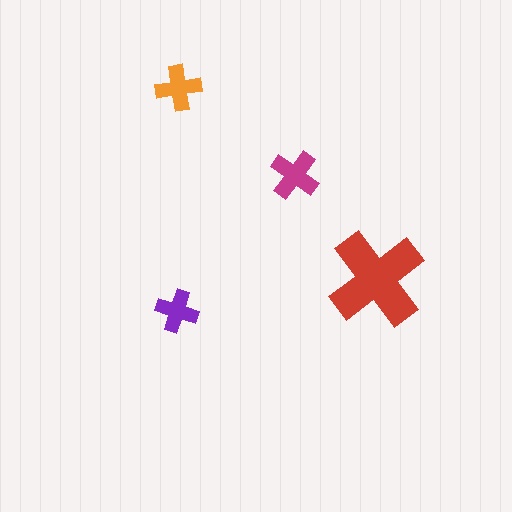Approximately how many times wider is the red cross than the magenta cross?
About 2 times wider.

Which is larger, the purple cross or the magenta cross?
The magenta one.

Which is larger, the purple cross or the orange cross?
The orange one.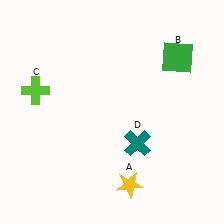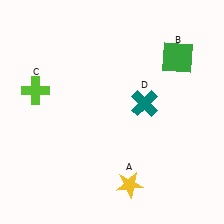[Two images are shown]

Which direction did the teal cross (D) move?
The teal cross (D) moved up.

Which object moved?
The teal cross (D) moved up.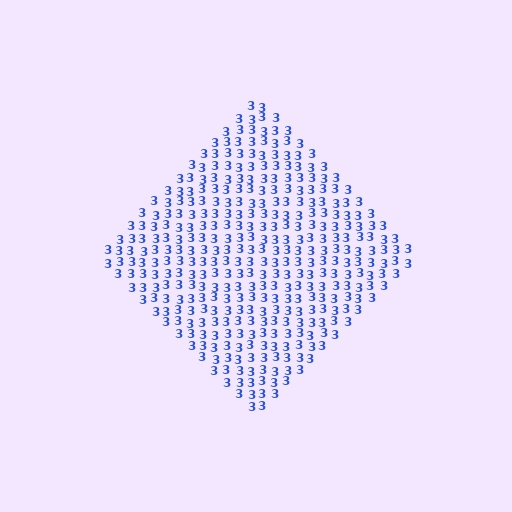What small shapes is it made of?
It is made of small digit 3's.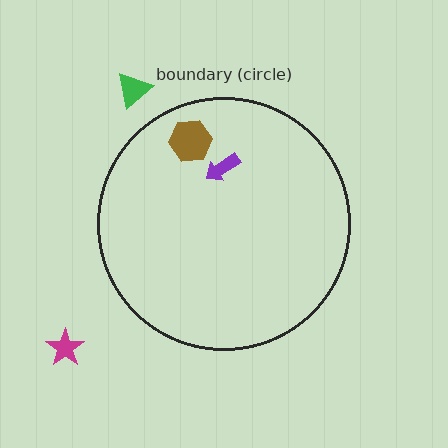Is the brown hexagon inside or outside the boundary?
Inside.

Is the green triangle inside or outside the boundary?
Outside.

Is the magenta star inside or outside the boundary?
Outside.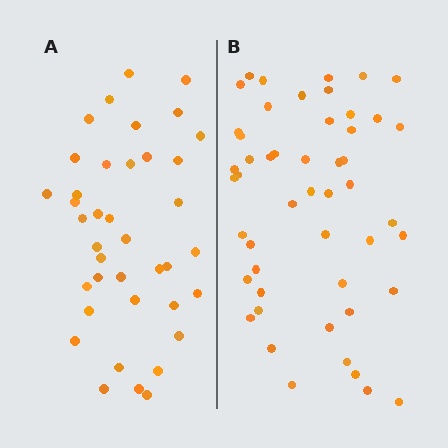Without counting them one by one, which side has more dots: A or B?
Region B (the right region) has more dots.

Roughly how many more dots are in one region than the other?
Region B has roughly 12 or so more dots than region A.